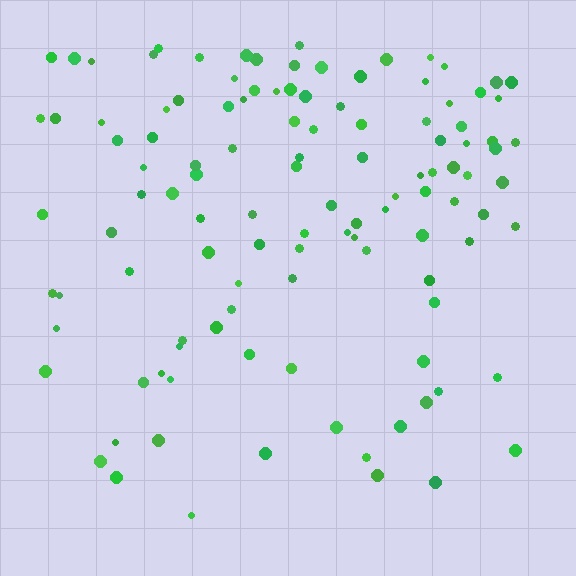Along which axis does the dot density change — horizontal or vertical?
Vertical.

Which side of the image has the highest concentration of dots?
The top.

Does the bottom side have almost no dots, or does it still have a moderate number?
Still a moderate number, just noticeably fewer than the top.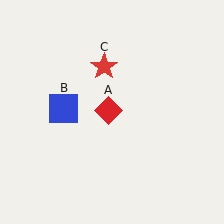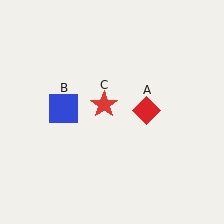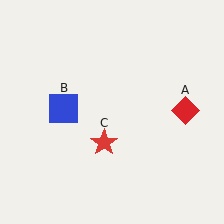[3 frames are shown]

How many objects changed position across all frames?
2 objects changed position: red diamond (object A), red star (object C).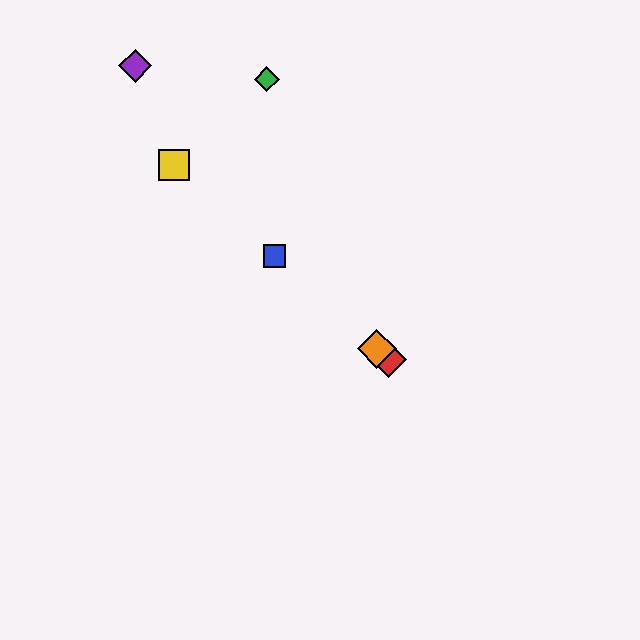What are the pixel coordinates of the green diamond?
The green diamond is at (267, 79).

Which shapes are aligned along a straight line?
The red diamond, the blue square, the yellow square, the orange diamond are aligned along a straight line.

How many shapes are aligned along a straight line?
4 shapes (the red diamond, the blue square, the yellow square, the orange diamond) are aligned along a straight line.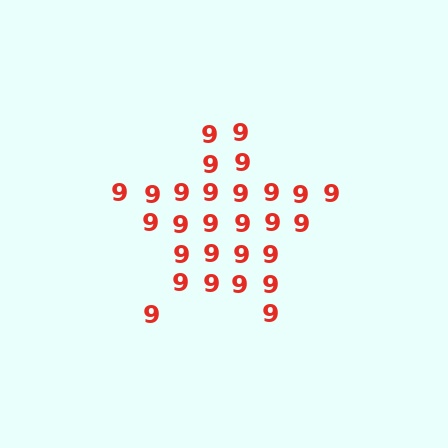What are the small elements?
The small elements are digit 9's.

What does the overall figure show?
The overall figure shows a star.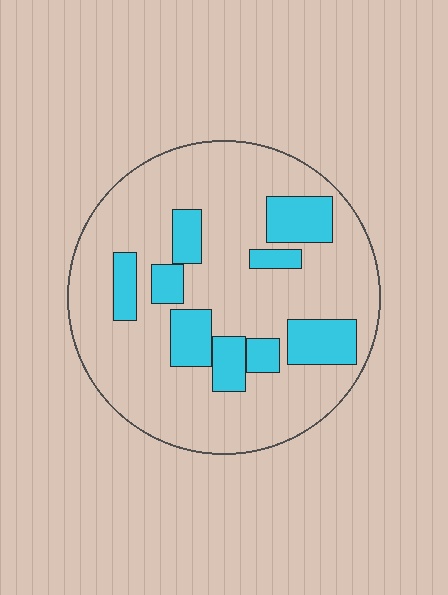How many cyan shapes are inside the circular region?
9.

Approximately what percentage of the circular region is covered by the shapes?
Approximately 25%.